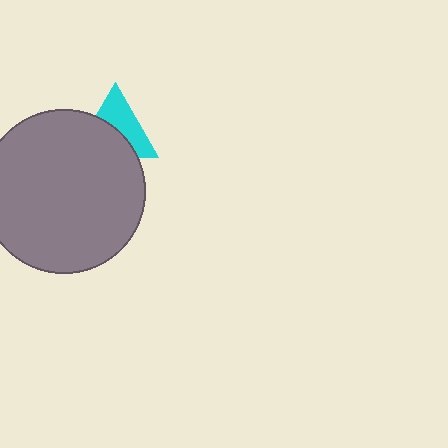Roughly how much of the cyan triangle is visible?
About half of it is visible (roughly 50%).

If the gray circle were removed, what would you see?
You would see the complete cyan triangle.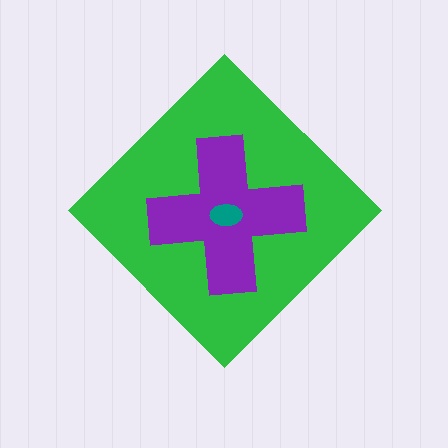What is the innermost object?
The teal ellipse.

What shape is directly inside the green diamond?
The purple cross.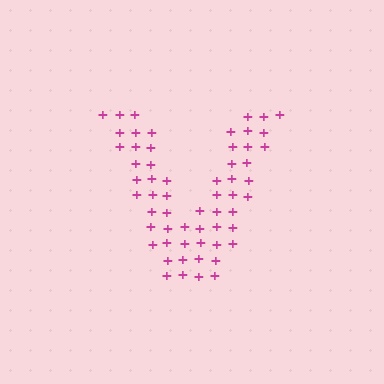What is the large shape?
The large shape is the letter V.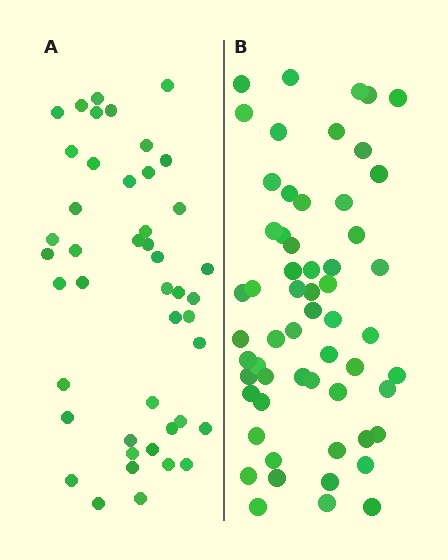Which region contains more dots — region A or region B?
Region B (the right region) has more dots.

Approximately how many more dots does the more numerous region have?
Region B has approximately 15 more dots than region A.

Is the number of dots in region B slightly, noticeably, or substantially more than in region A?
Region B has noticeably more, but not dramatically so. The ratio is roughly 1.3 to 1.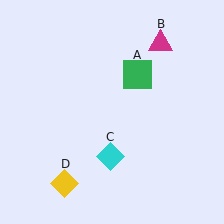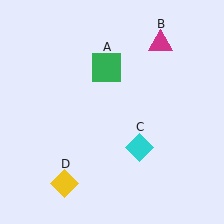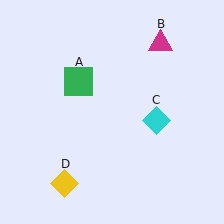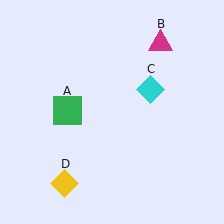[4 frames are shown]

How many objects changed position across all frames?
2 objects changed position: green square (object A), cyan diamond (object C).